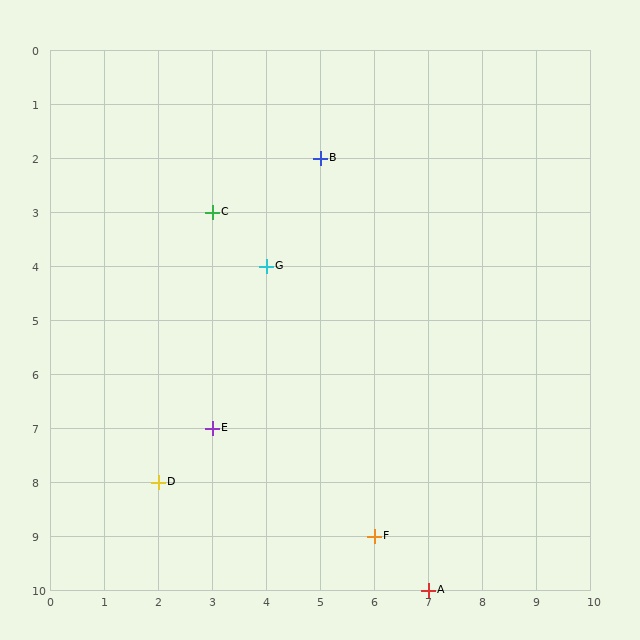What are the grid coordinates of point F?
Point F is at grid coordinates (6, 9).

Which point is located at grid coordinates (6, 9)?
Point F is at (6, 9).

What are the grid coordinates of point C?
Point C is at grid coordinates (3, 3).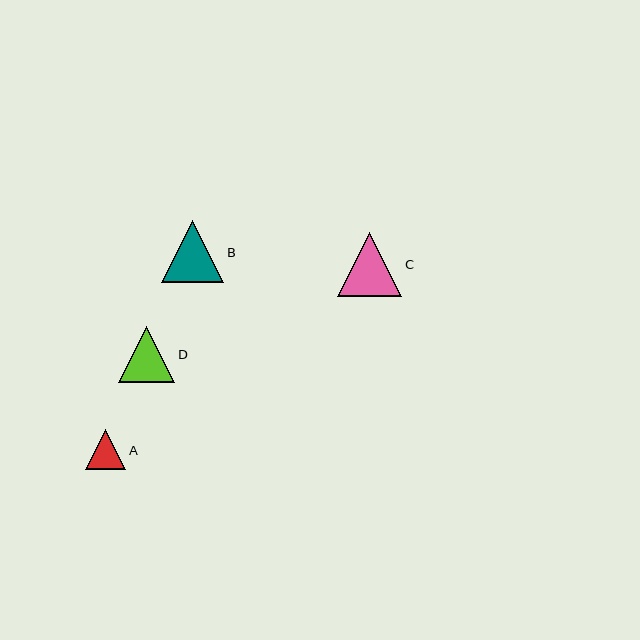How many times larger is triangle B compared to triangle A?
Triangle B is approximately 1.6 times the size of triangle A.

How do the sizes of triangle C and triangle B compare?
Triangle C and triangle B are approximately the same size.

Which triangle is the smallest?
Triangle A is the smallest with a size of approximately 40 pixels.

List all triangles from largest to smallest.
From largest to smallest: C, B, D, A.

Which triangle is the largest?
Triangle C is the largest with a size of approximately 64 pixels.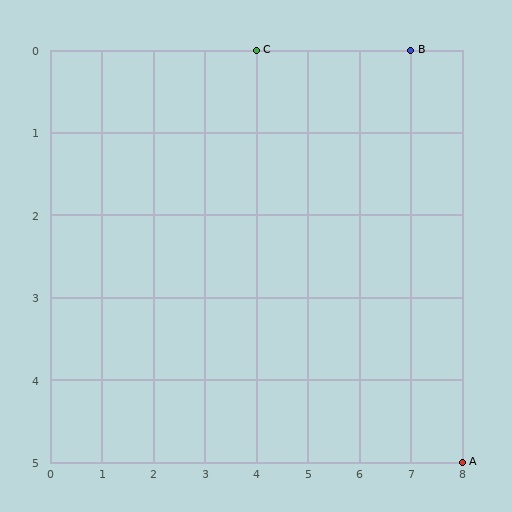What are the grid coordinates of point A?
Point A is at grid coordinates (8, 5).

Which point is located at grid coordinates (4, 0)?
Point C is at (4, 0).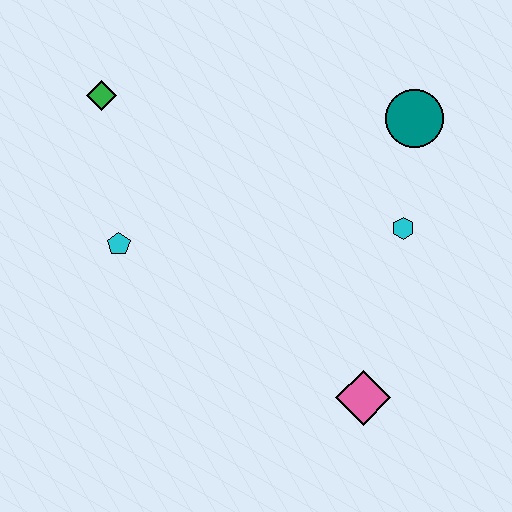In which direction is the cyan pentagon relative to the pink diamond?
The cyan pentagon is to the left of the pink diamond.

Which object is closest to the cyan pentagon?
The green diamond is closest to the cyan pentagon.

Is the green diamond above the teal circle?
Yes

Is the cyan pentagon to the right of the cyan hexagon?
No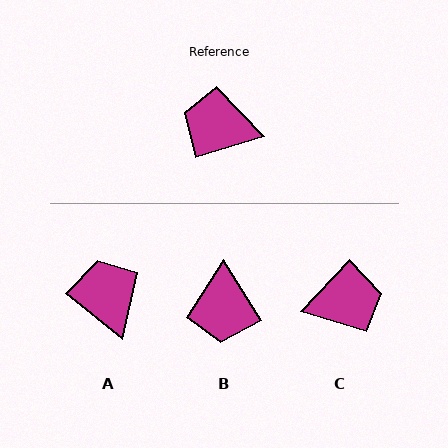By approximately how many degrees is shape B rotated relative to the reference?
Approximately 104 degrees counter-clockwise.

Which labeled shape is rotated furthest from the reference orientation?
C, about 151 degrees away.